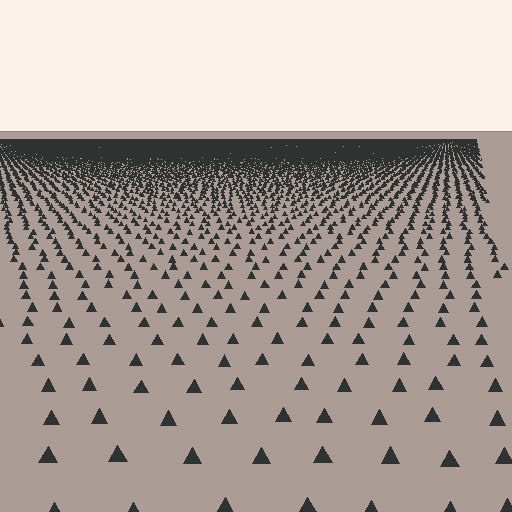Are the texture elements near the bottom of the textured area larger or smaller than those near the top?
Larger. Near the bottom, elements are closer to the viewer and appear at a bigger on-screen size.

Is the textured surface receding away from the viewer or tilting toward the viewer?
The surface is receding away from the viewer. Texture elements get smaller and denser toward the top.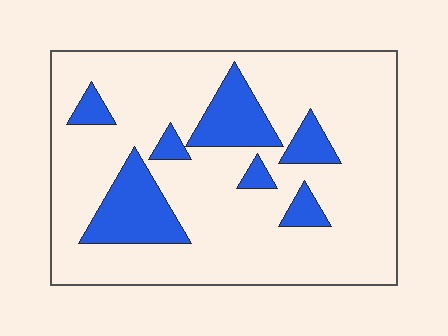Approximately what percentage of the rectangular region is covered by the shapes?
Approximately 20%.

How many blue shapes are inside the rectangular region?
7.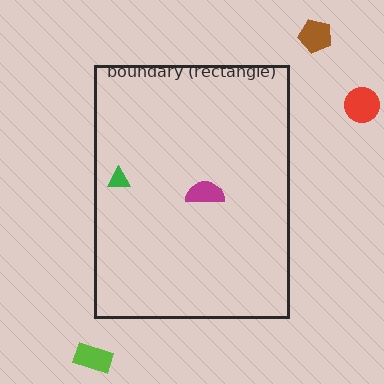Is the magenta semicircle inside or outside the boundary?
Inside.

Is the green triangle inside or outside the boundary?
Inside.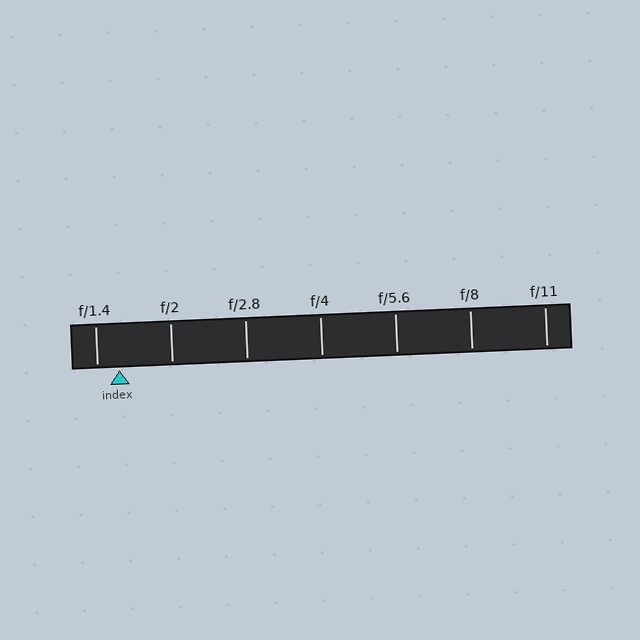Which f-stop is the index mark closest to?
The index mark is closest to f/1.4.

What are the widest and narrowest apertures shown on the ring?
The widest aperture shown is f/1.4 and the narrowest is f/11.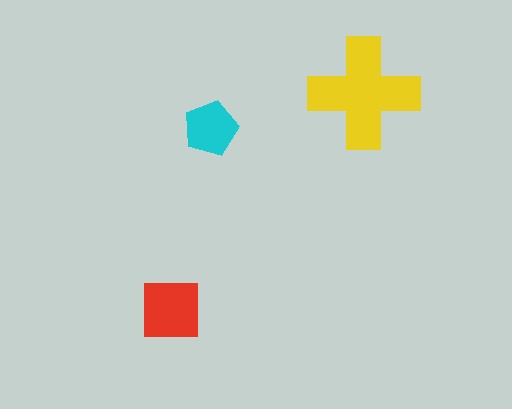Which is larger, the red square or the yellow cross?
The yellow cross.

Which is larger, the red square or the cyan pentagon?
The red square.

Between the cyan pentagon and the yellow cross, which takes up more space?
The yellow cross.